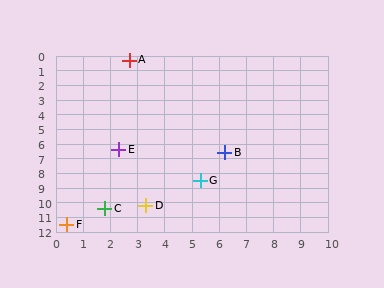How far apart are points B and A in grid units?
Points B and A are about 7.2 grid units apart.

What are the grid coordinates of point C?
Point C is at approximately (1.8, 10.4).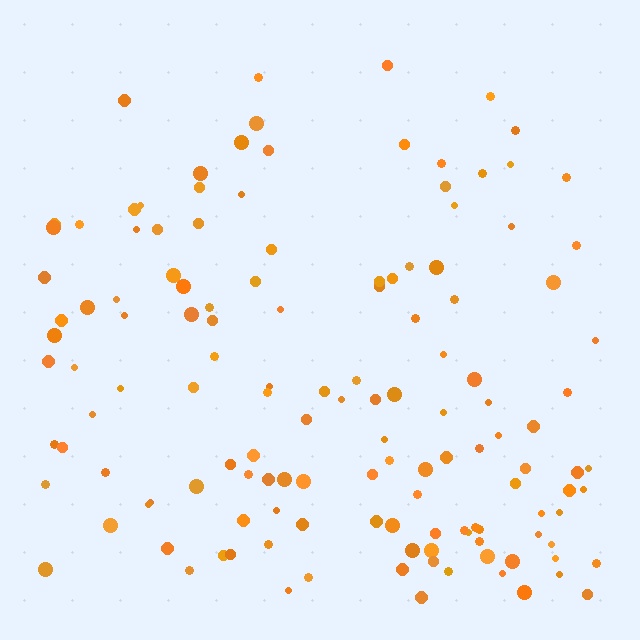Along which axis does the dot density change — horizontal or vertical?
Vertical.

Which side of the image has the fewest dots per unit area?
The top.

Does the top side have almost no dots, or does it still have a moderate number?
Still a moderate number, just noticeably fewer than the bottom.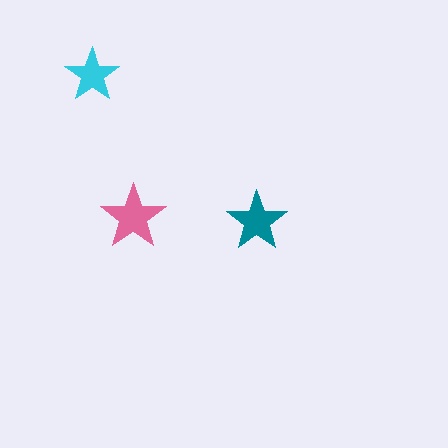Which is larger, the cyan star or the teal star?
The teal one.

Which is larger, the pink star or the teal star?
The pink one.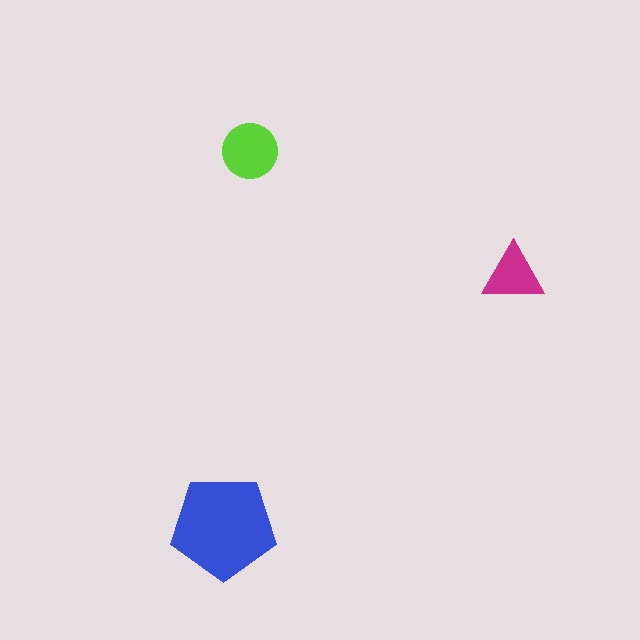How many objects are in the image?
There are 3 objects in the image.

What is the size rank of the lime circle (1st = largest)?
2nd.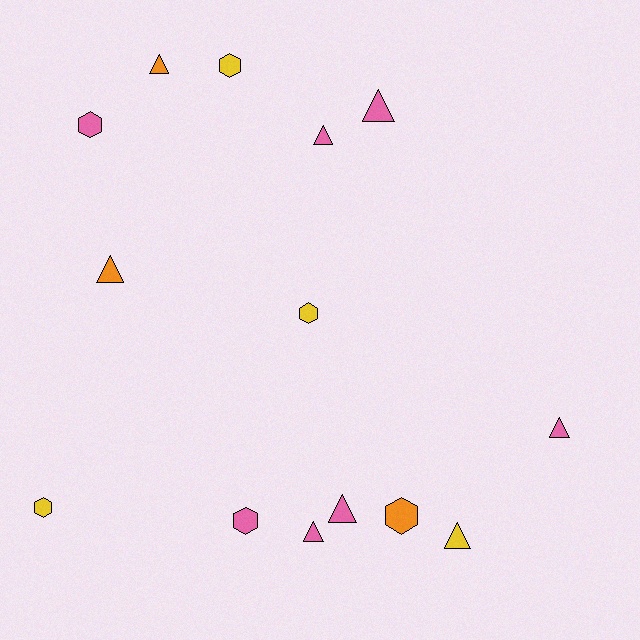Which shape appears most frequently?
Triangle, with 8 objects.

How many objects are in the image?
There are 14 objects.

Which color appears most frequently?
Pink, with 7 objects.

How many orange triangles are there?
There are 2 orange triangles.